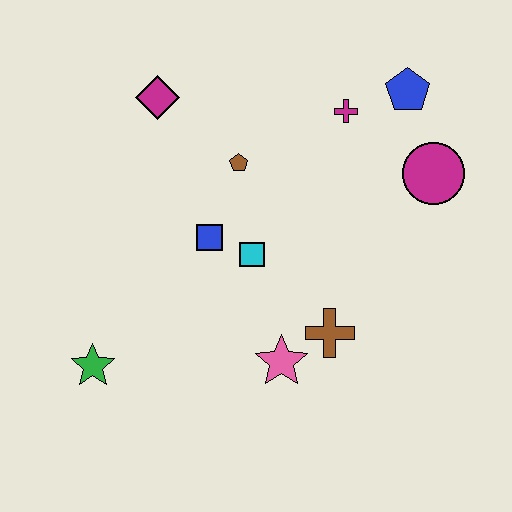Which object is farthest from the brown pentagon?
The green star is farthest from the brown pentagon.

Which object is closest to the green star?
The blue square is closest to the green star.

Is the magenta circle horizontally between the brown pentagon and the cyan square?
No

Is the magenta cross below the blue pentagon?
Yes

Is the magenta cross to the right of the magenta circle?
No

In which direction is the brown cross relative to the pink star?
The brown cross is to the right of the pink star.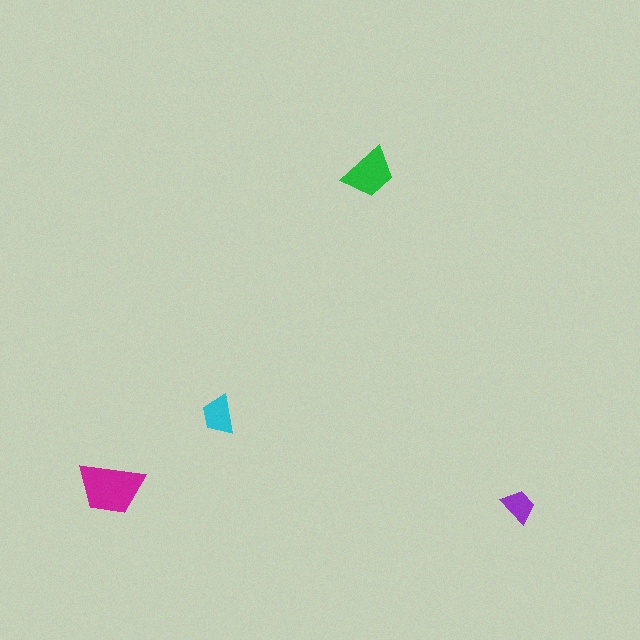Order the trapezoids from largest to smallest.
the magenta one, the green one, the cyan one, the purple one.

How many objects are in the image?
There are 4 objects in the image.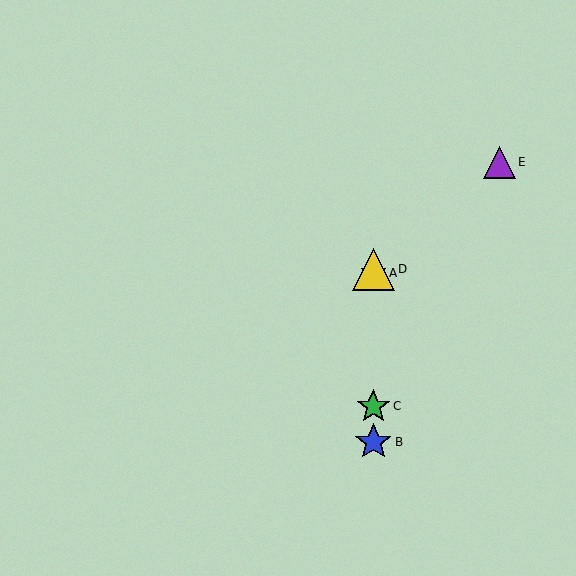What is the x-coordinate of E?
Object E is at x≈499.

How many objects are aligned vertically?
4 objects (A, B, C, D) are aligned vertically.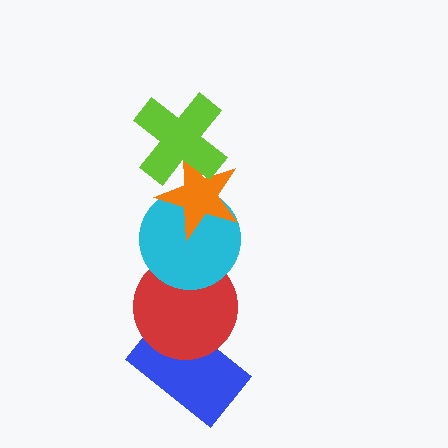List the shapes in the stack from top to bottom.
From top to bottom: the lime cross, the orange star, the cyan circle, the red circle, the blue rectangle.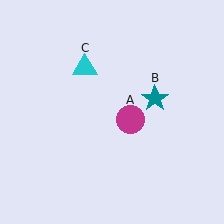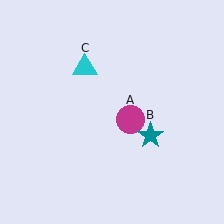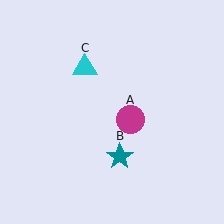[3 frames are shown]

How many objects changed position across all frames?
1 object changed position: teal star (object B).